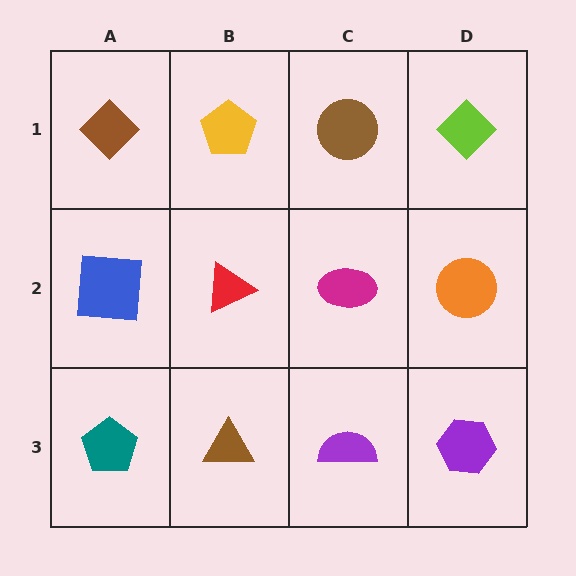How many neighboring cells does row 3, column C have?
3.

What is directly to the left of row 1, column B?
A brown diamond.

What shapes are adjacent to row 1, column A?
A blue square (row 2, column A), a yellow pentagon (row 1, column B).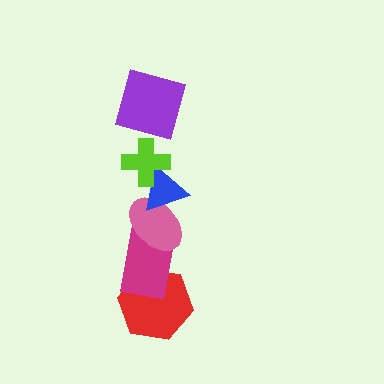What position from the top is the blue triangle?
The blue triangle is 3rd from the top.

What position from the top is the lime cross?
The lime cross is 2nd from the top.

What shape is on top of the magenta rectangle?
The pink ellipse is on top of the magenta rectangle.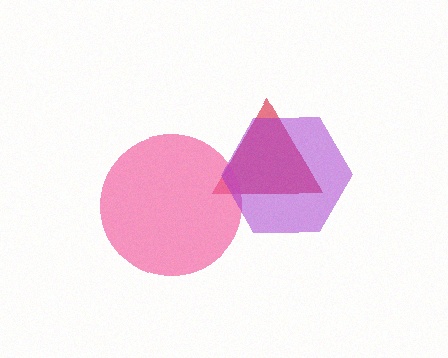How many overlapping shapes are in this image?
There are 3 overlapping shapes in the image.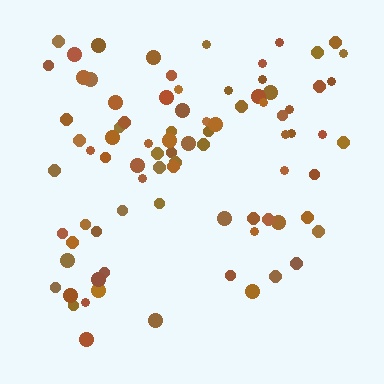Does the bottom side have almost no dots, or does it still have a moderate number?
Still a moderate number, just noticeably fewer than the top.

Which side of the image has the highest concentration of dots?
The top.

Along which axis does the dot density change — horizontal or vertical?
Vertical.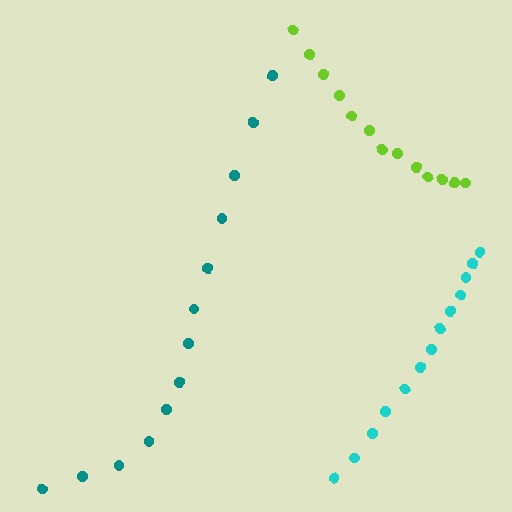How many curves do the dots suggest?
There are 3 distinct paths.